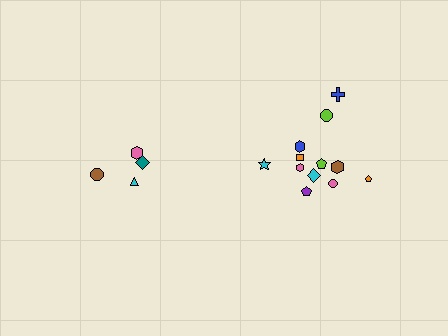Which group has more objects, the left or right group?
The right group.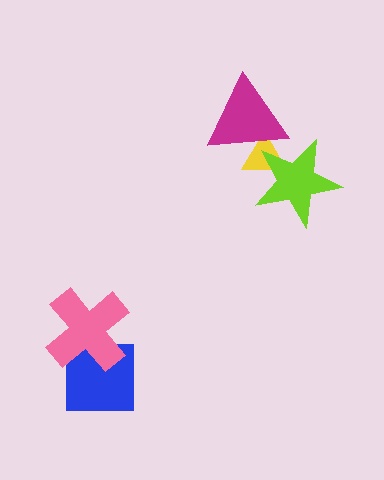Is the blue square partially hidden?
Yes, it is partially covered by another shape.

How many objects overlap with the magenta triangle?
2 objects overlap with the magenta triangle.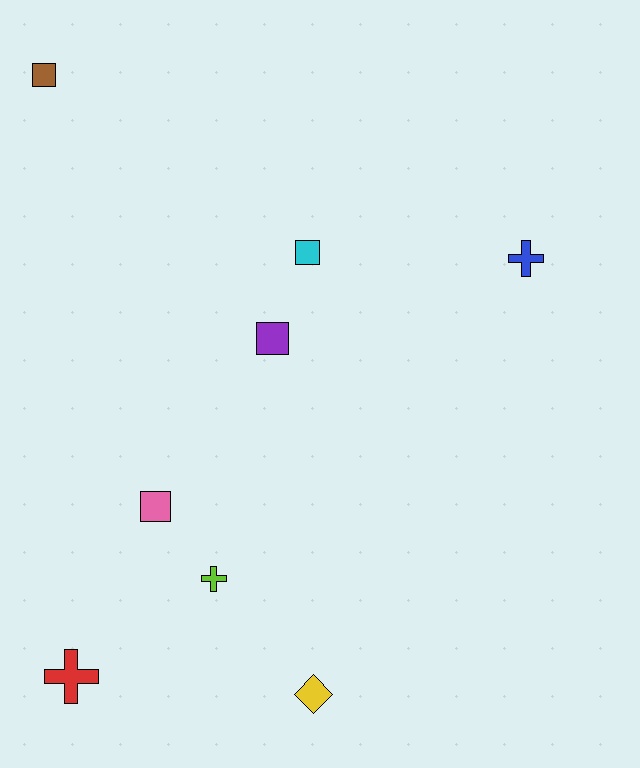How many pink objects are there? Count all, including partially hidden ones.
There is 1 pink object.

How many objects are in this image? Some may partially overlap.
There are 8 objects.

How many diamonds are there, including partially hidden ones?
There is 1 diamond.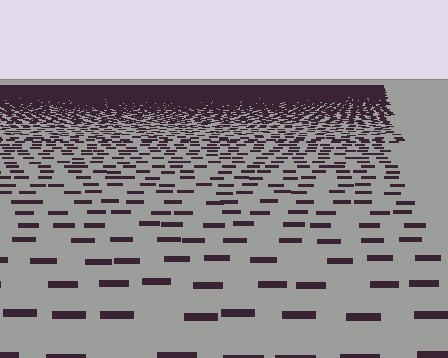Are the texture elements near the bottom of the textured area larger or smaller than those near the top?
Larger. Near the bottom, elements are closer to the viewer and appear at a bigger on-screen size.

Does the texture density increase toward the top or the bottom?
Density increases toward the top.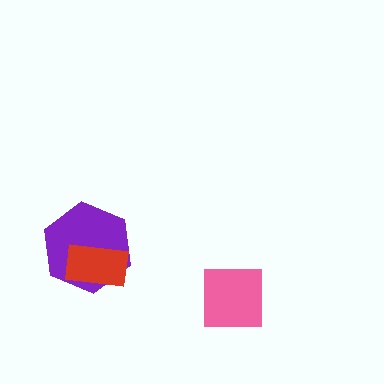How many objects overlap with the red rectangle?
1 object overlaps with the red rectangle.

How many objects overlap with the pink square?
0 objects overlap with the pink square.